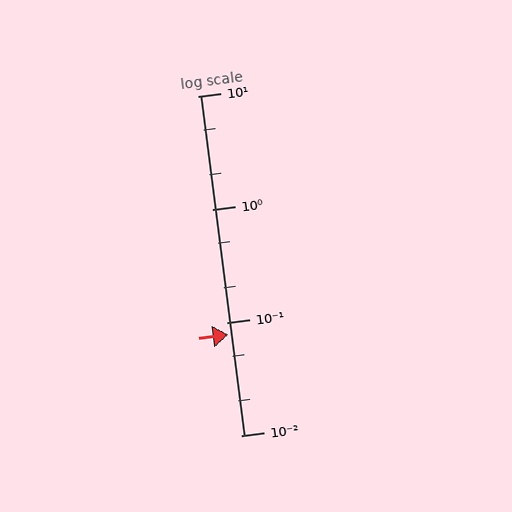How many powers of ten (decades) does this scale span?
The scale spans 3 decades, from 0.01 to 10.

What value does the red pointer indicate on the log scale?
The pointer indicates approximately 0.078.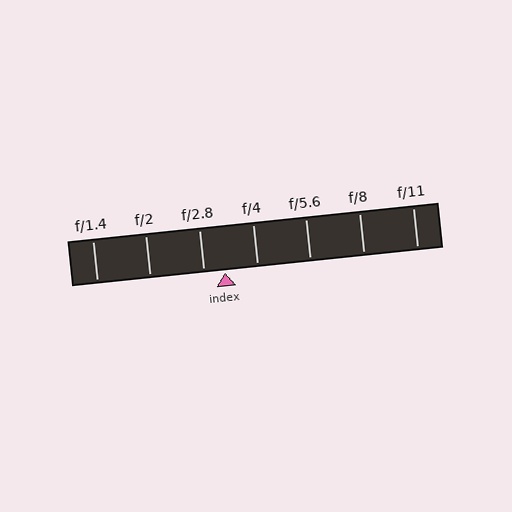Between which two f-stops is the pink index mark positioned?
The index mark is between f/2.8 and f/4.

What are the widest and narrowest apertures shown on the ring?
The widest aperture shown is f/1.4 and the narrowest is f/11.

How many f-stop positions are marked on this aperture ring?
There are 7 f-stop positions marked.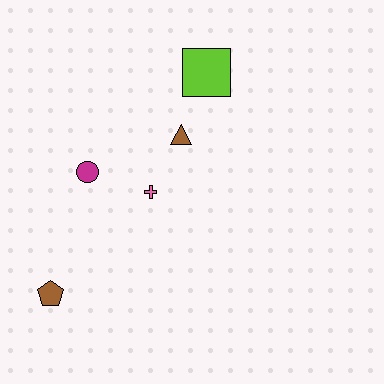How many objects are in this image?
There are 5 objects.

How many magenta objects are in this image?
There is 1 magenta object.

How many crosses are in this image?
There is 1 cross.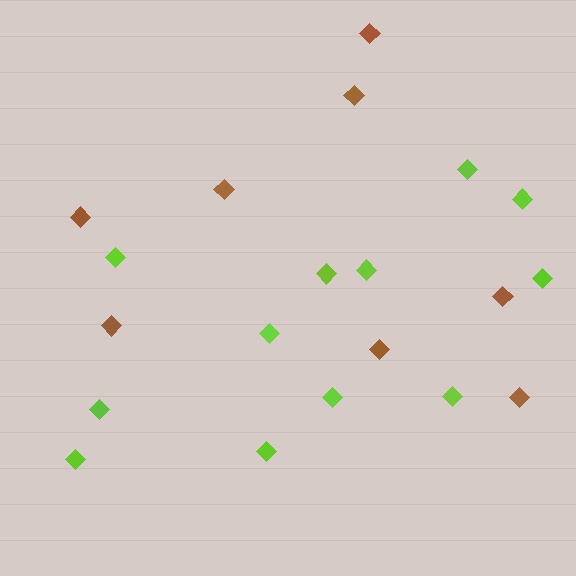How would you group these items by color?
There are 2 groups: one group of brown diamonds (8) and one group of lime diamonds (12).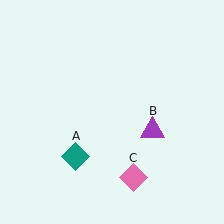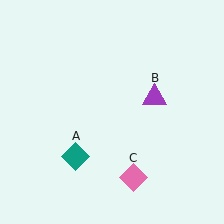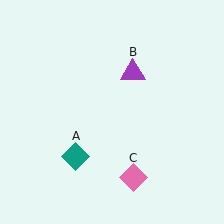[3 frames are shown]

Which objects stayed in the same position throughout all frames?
Teal diamond (object A) and pink diamond (object C) remained stationary.